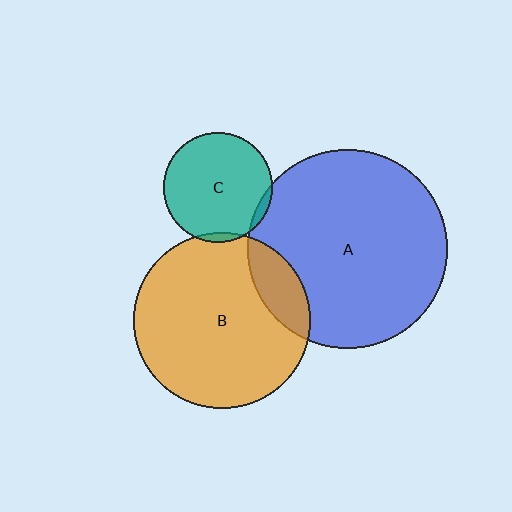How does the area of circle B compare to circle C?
Approximately 2.6 times.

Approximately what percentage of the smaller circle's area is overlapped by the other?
Approximately 5%.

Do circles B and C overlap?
Yes.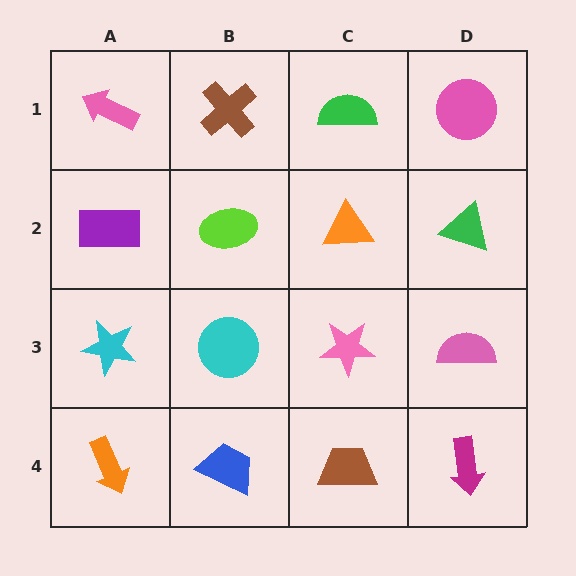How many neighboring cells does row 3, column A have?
3.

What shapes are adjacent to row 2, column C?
A green semicircle (row 1, column C), a pink star (row 3, column C), a lime ellipse (row 2, column B), a green triangle (row 2, column D).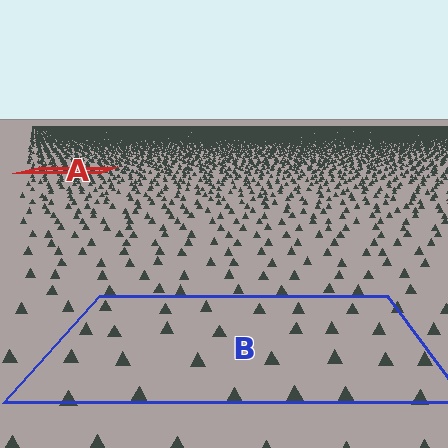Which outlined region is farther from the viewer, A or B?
Region A is farther from the viewer — the texture elements inside it appear smaller and more densely packed.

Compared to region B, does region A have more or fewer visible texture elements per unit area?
Region A has more texture elements per unit area — they are packed more densely because it is farther away.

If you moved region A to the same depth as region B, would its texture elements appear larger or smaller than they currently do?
They would appear larger. At a closer depth, the same texture elements are projected at a bigger on-screen size.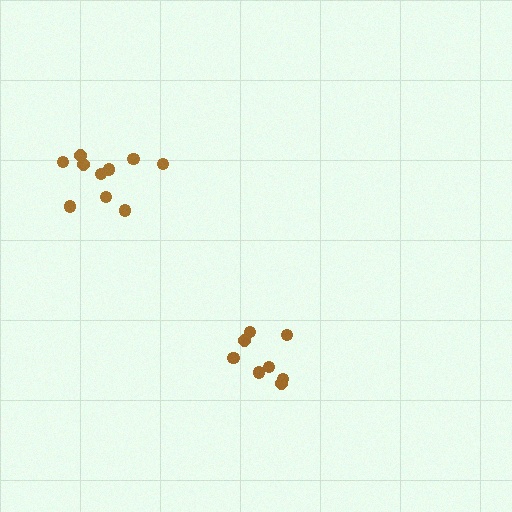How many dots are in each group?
Group 1: 8 dots, Group 2: 10 dots (18 total).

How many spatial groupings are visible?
There are 2 spatial groupings.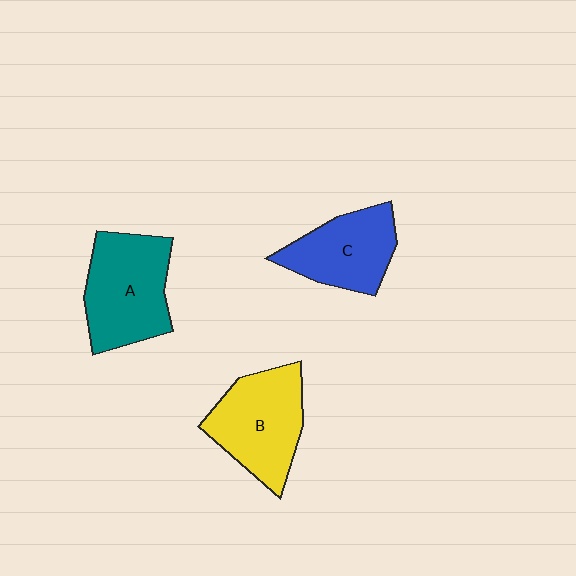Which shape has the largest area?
Shape A (teal).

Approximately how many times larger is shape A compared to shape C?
Approximately 1.2 times.